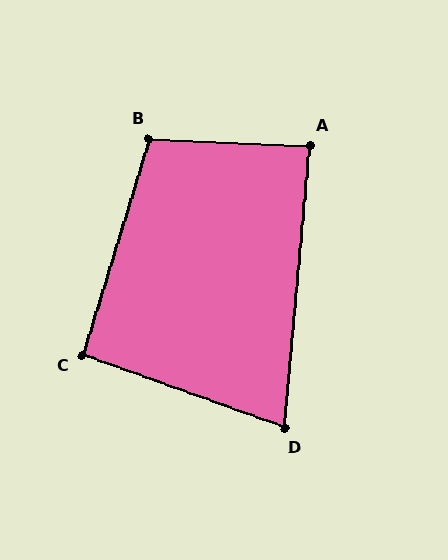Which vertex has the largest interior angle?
B, at approximately 105 degrees.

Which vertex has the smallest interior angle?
D, at approximately 75 degrees.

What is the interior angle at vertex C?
Approximately 93 degrees (approximately right).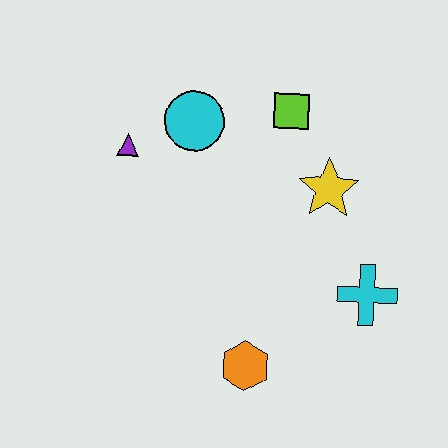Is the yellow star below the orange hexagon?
No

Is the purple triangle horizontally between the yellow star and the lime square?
No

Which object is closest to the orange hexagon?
The cyan cross is closest to the orange hexagon.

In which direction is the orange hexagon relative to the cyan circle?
The orange hexagon is below the cyan circle.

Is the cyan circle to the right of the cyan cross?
No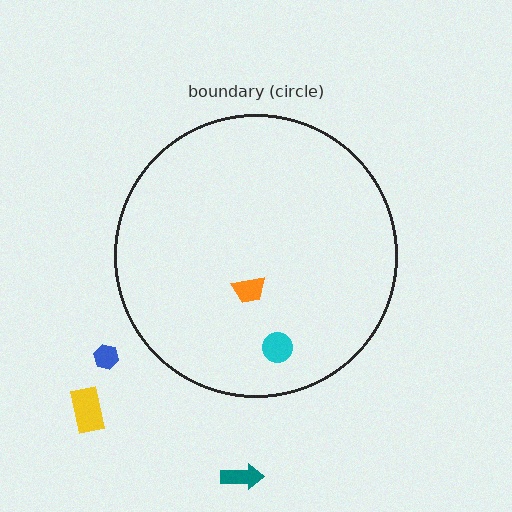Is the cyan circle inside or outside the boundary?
Inside.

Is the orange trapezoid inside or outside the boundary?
Inside.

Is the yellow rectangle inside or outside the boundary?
Outside.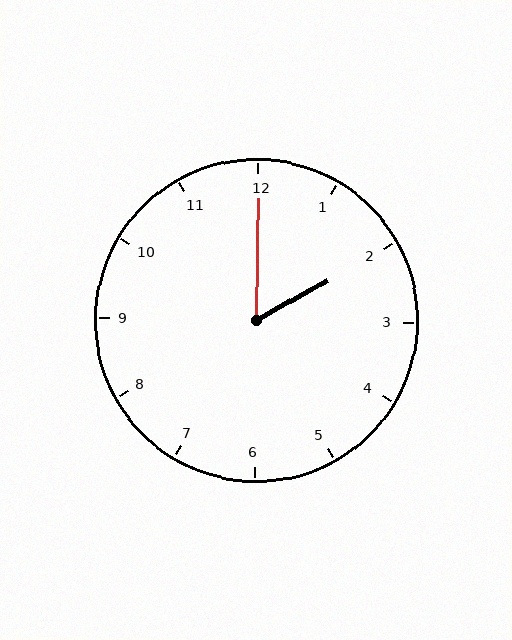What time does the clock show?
2:00.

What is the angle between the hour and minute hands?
Approximately 60 degrees.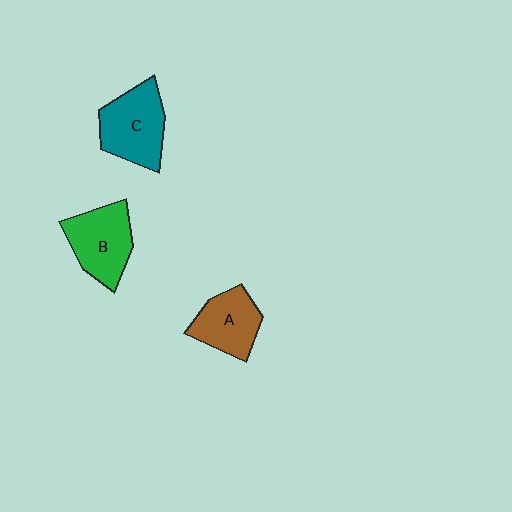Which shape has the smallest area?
Shape A (brown).